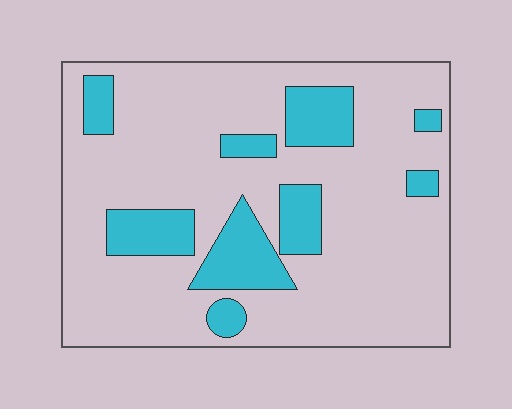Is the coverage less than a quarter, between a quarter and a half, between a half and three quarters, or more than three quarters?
Less than a quarter.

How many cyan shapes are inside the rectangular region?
9.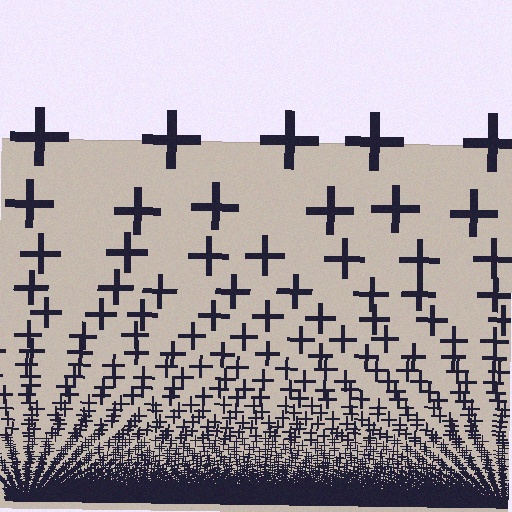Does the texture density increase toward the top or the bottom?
Density increases toward the bottom.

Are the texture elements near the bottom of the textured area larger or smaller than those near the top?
Smaller. The gradient is inverted — elements near the bottom are smaller and denser.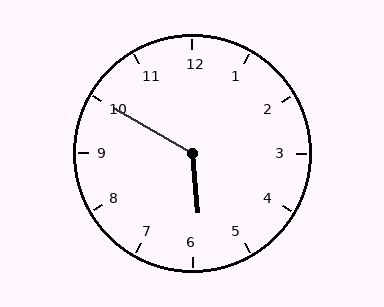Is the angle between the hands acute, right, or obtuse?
It is obtuse.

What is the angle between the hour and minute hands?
Approximately 125 degrees.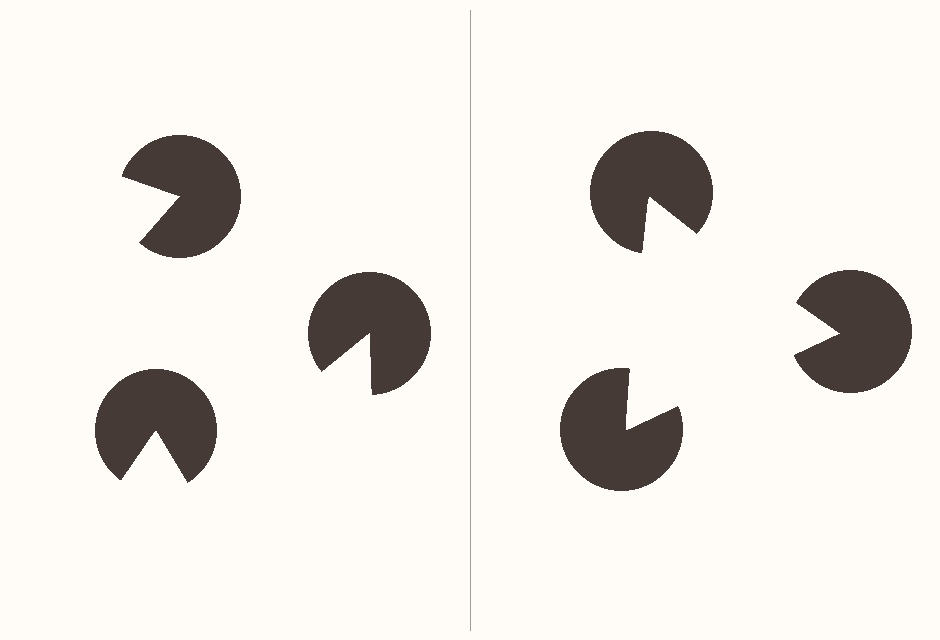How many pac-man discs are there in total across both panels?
6 — 3 on each side.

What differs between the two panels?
The pac-man discs are positioned identically on both sides; only the wedge orientations differ. On the right they align to a triangle; on the left they are misaligned.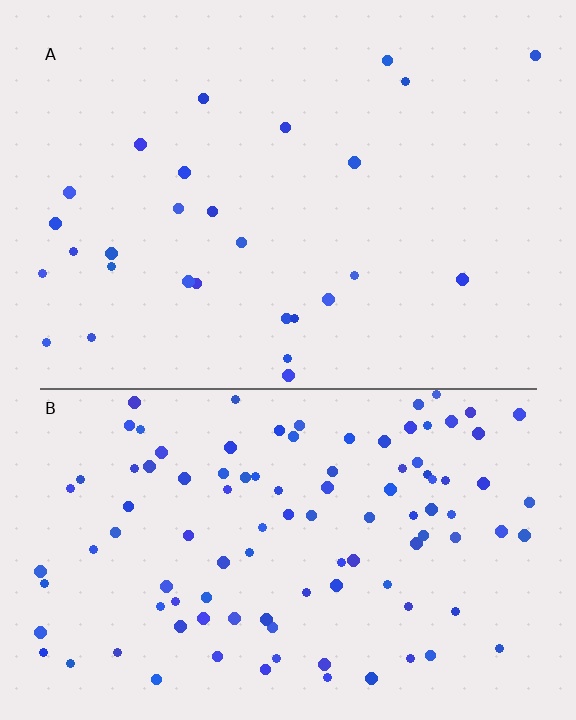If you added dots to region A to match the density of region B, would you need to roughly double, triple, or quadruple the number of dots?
Approximately quadruple.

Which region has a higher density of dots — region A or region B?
B (the bottom).